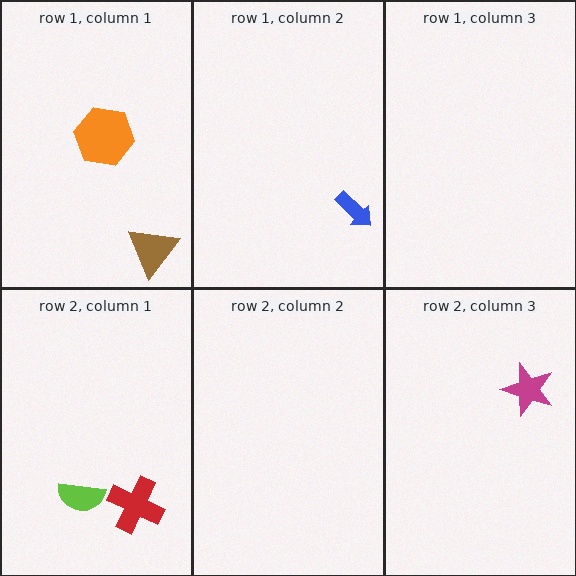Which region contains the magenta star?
The row 2, column 3 region.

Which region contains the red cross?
The row 2, column 1 region.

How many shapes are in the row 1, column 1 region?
2.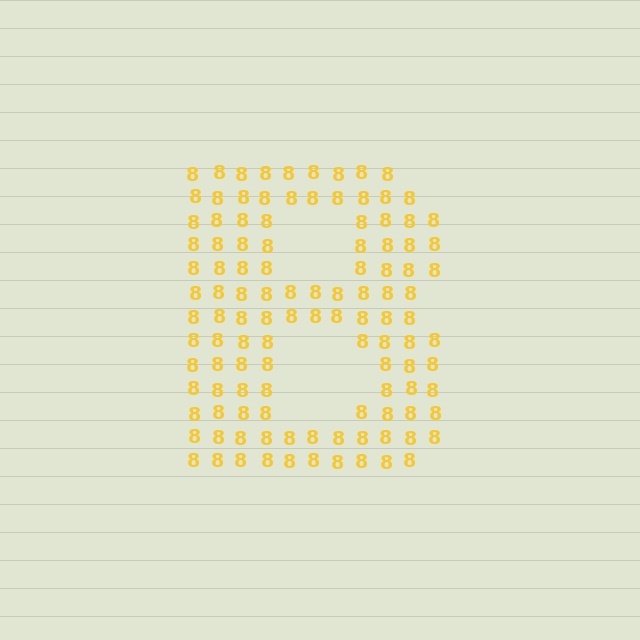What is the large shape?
The large shape is the letter B.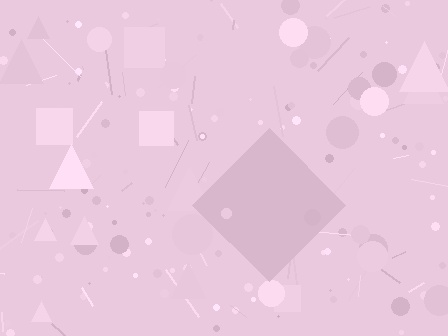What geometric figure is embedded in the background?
A diamond is embedded in the background.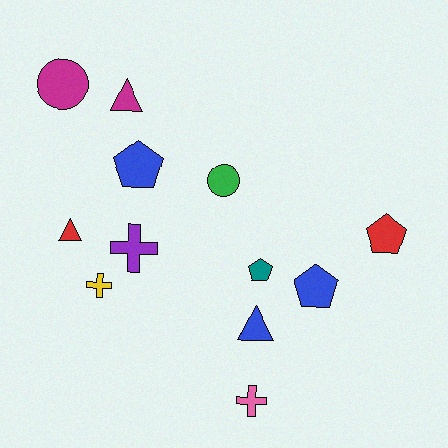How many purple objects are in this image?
There is 1 purple object.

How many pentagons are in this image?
There are 4 pentagons.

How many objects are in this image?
There are 12 objects.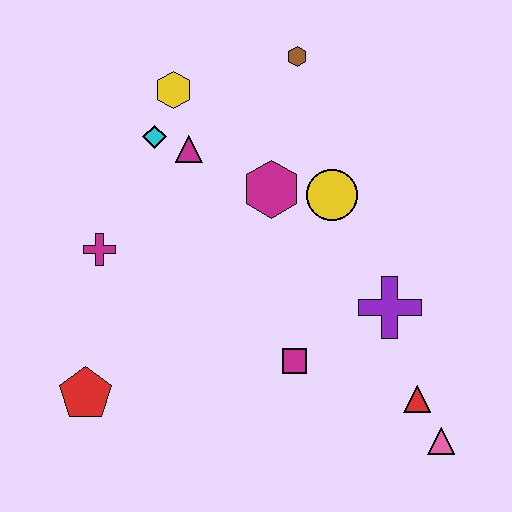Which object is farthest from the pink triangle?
The yellow hexagon is farthest from the pink triangle.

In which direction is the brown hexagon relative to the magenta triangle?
The brown hexagon is to the right of the magenta triangle.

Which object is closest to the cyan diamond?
The magenta triangle is closest to the cyan diamond.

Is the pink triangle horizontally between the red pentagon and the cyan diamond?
No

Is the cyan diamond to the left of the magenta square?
Yes